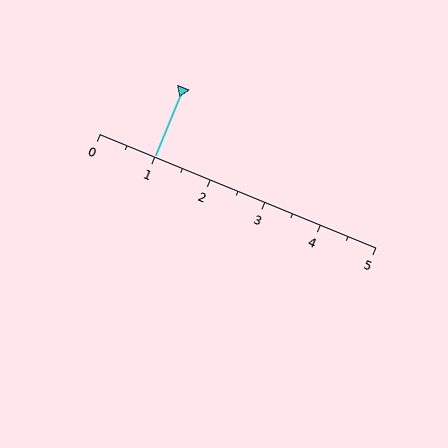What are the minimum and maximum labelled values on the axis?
The axis runs from 0 to 5.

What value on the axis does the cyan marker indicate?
The marker indicates approximately 1.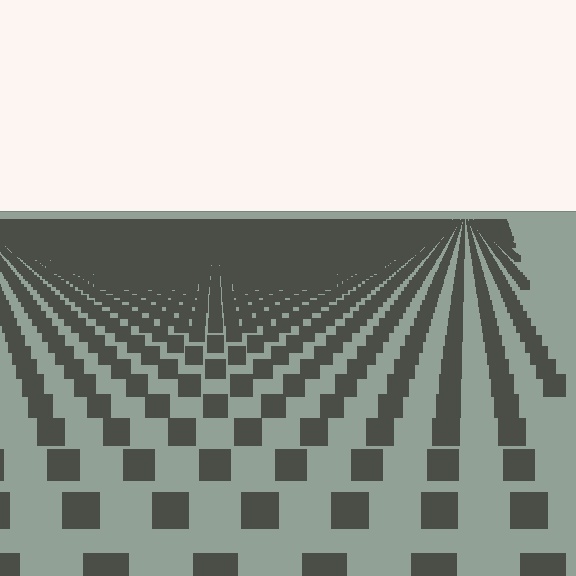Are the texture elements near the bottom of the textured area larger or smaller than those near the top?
Larger. Near the bottom, elements are closer to the viewer and appear at a bigger on-screen size.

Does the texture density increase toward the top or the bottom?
Density increases toward the top.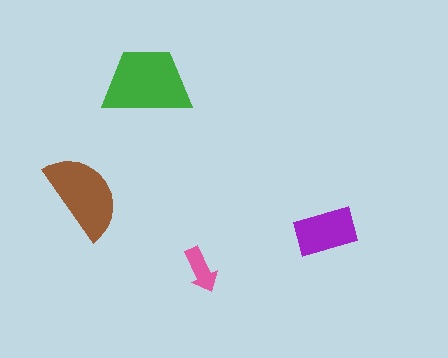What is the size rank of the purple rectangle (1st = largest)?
3rd.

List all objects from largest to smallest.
The green trapezoid, the brown semicircle, the purple rectangle, the pink arrow.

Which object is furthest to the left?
The brown semicircle is leftmost.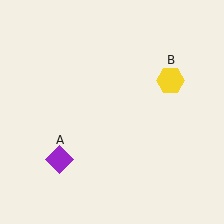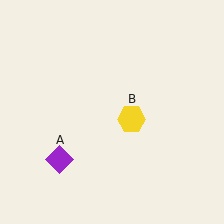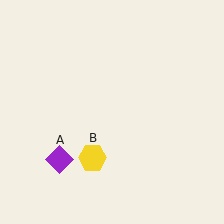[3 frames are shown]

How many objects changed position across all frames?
1 object changed position: yellow hexagon (object B).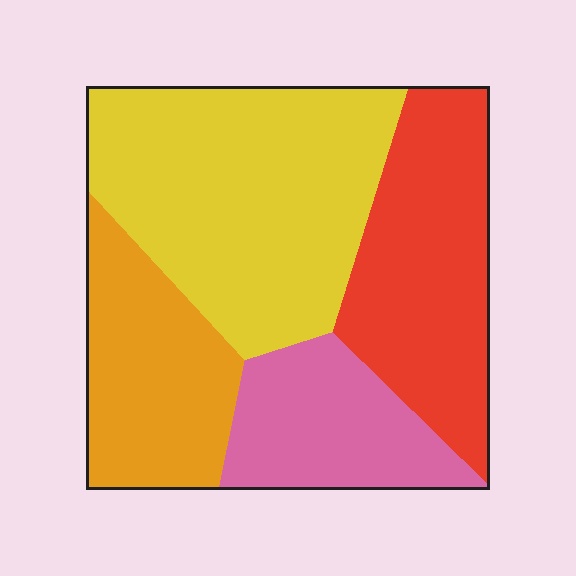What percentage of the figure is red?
Red takes up between a quarter and a half of the figure.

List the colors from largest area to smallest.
From largest to smallest: yellow, red, orange, pink.